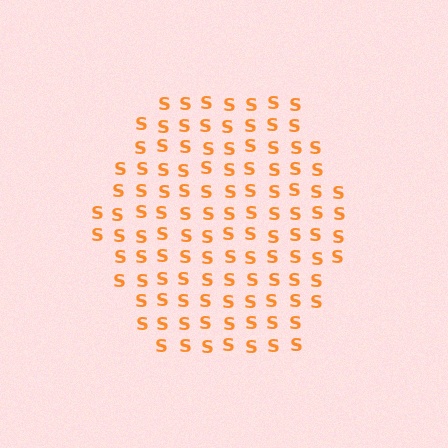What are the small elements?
The small elements are letter S's.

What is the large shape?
The large shape is a hexagon.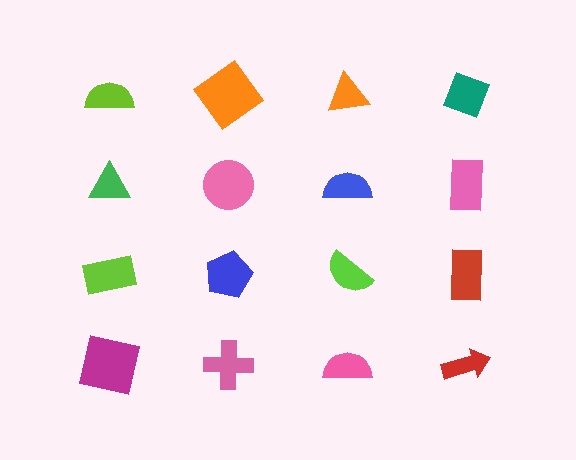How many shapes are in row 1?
4 shapes.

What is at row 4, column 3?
A pink semicircle.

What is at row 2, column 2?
A pink circle.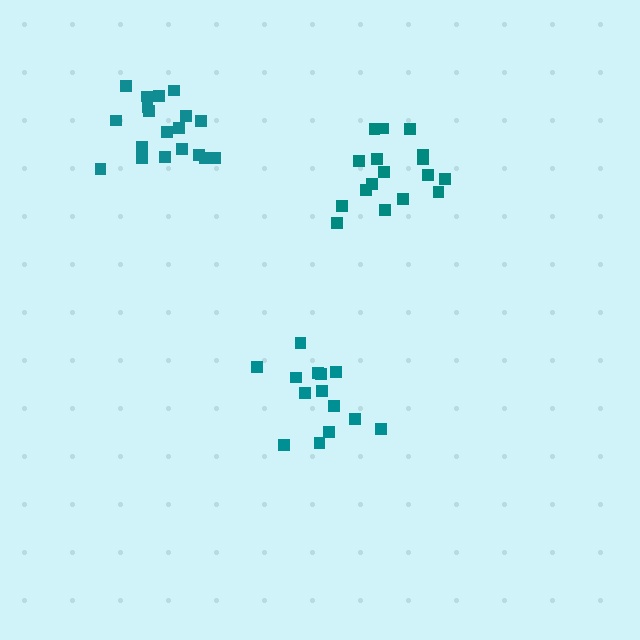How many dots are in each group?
Group 1: 14 dots, Group 2: 17 dots, Group 3: 19 dots (50 total).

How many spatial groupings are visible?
There are 3 spatial groupings.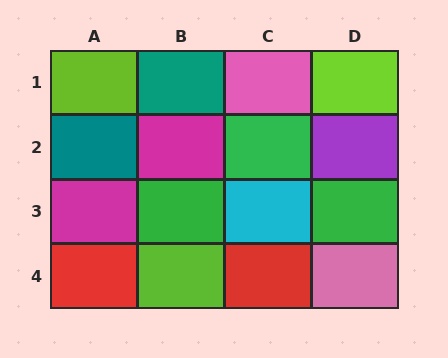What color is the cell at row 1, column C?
Pink.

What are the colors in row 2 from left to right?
Teal, magenta, green, purple.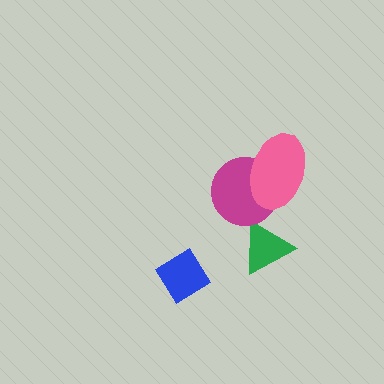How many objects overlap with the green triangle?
0 objects overlap with the green triangle.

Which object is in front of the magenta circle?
The pink ellipse is in front of the magenta circle.